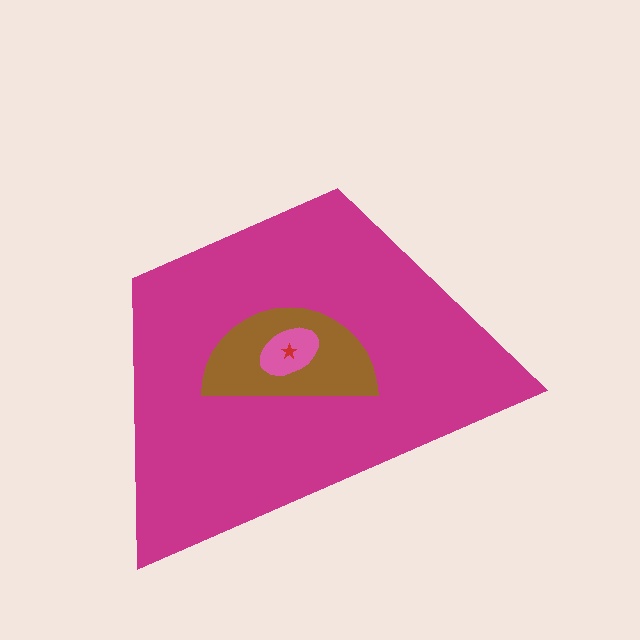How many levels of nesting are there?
4.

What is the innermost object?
The red star.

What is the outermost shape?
The magenta trapezoid.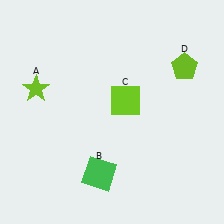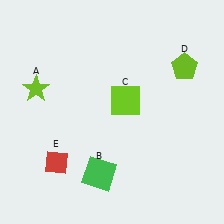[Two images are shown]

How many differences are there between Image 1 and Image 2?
There is 1 difference between the two images.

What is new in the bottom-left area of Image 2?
A red diamond (E) was added in the bottom-left area of Image 2.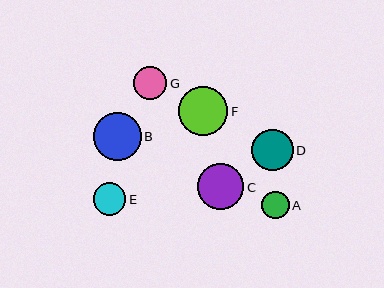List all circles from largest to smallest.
From largest to smallest: F, B, C, D, G, E, A.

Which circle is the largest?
Circle F is the largest with a size of approximately 49 pixels.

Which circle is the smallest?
Circle A is the smallest with a size of approximately 27 pixels.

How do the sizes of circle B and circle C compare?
Circle B and circle C are approximately the same size.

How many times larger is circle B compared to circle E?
Circle B is approximately 1.4 times the size of circle E.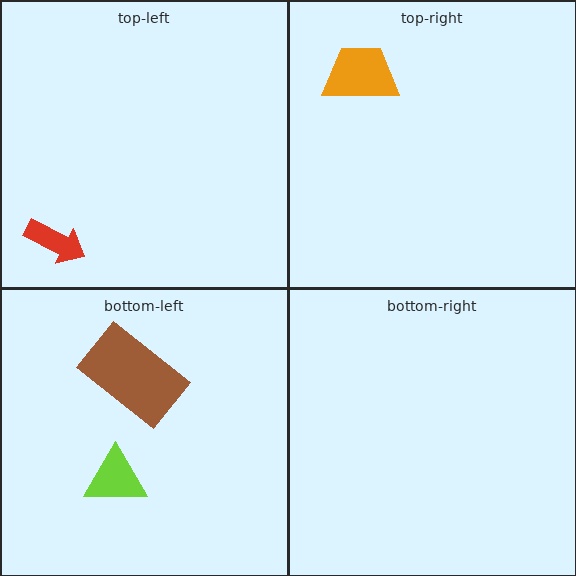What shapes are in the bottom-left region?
The lime triangle, the brown rectangle.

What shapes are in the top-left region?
The red arrow.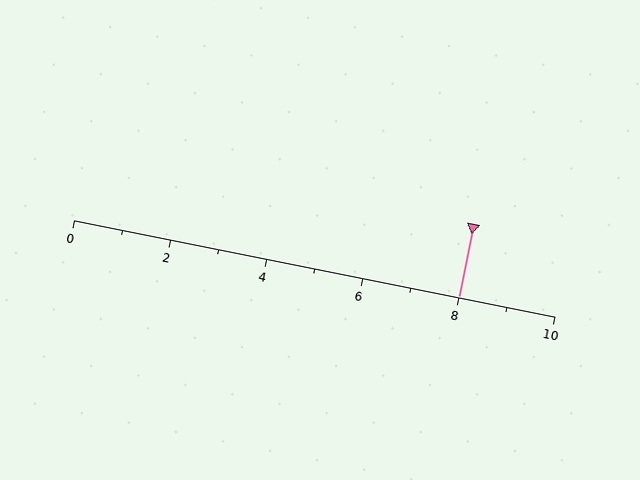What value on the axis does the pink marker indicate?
The marker indicates approximately 8.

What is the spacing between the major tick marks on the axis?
The major ticks are spaced 2 apart.